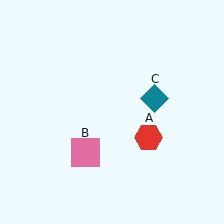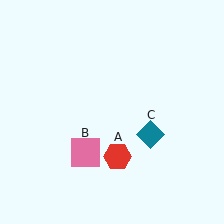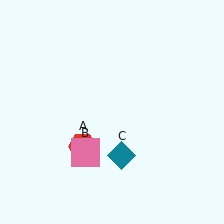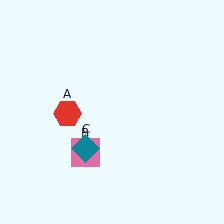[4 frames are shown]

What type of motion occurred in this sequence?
The red hexagon (object A), teal diamond (object C) rotated clockwise around the center of the scene.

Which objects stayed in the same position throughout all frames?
Pink square (object B) remained stationary.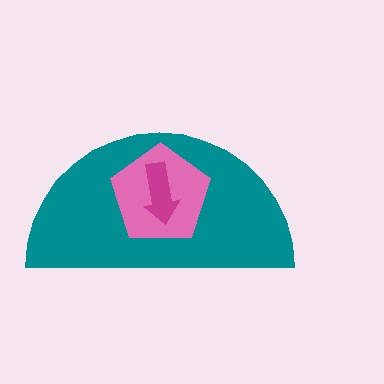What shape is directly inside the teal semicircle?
The pink pentagon.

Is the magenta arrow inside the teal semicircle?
Yes.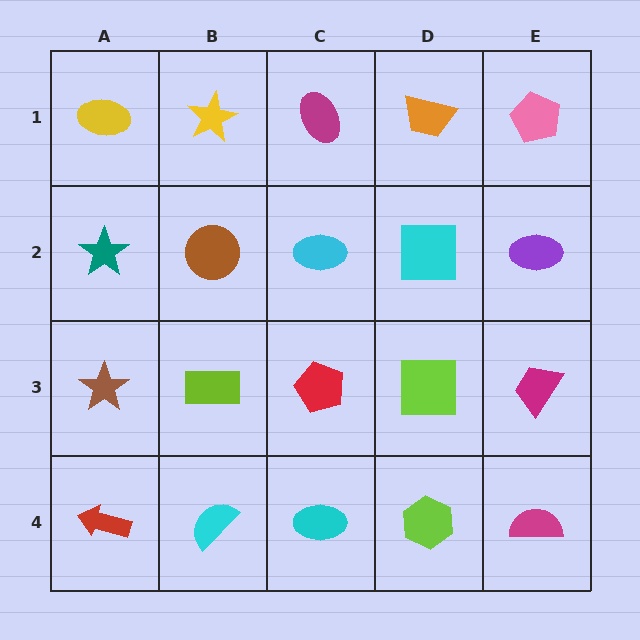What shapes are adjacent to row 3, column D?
A cyan square (row 2, column D), a lime hexagon (row 4, column D), a red pentagon (row 3, column C), a magenta trapezoid (row 3, column E).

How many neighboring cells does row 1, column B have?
3.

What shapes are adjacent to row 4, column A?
A brown star (row 3, column A), a cyan semicircle (row 4, column B).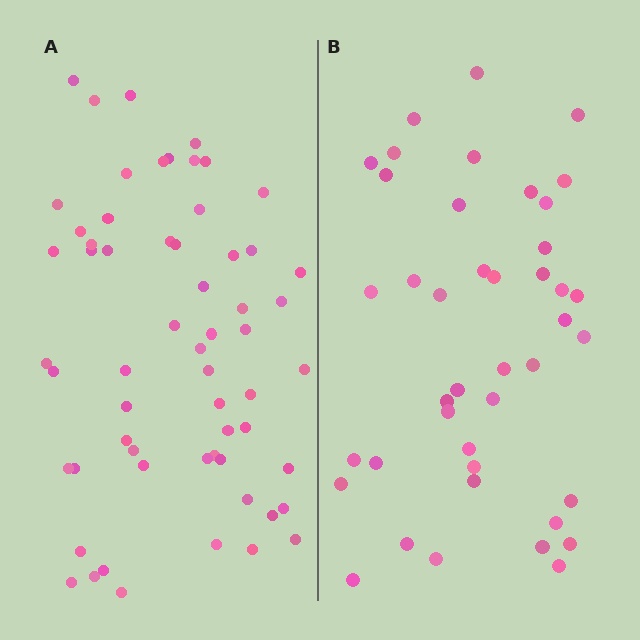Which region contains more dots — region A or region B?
Region A (the left region) has more dots.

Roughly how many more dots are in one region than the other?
Region A has approximately 20 more dots than region B.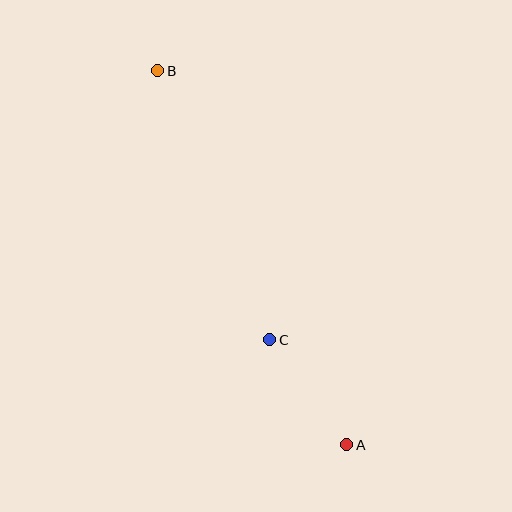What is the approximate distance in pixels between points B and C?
The distance between B and C is approximately 291 pixels.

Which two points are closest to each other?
Points A and C are closest to each other.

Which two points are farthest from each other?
Points A and B are farthest from each other.